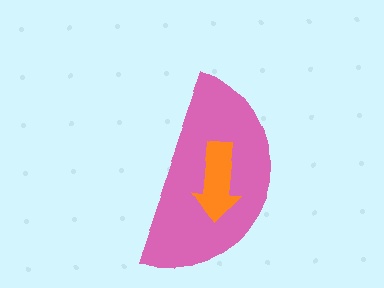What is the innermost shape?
The orange arrow.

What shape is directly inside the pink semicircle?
The orange arrow.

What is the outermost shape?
The pink semicircle.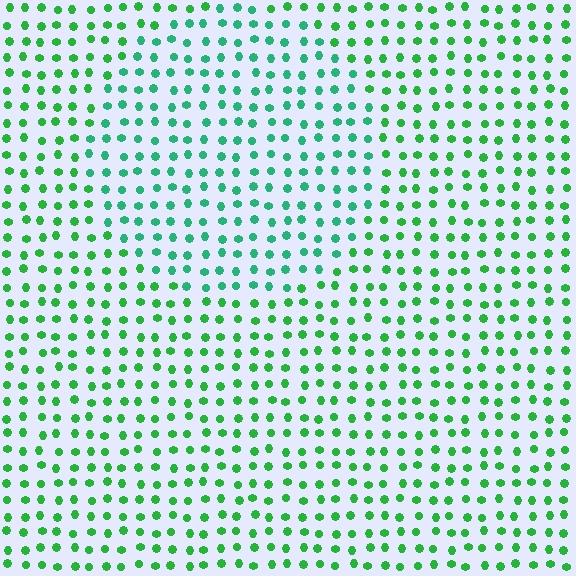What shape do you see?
I see a circle.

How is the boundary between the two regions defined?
The boundary is defined purely by a slight shift in hue (about 27 degrees). Spacing, size, and orientation are identical on both sides.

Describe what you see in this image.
The image is filled with small green elements in a uniform arrangement. A circle-shaped region is visible where the elements are tinted to a slightly different hue, forming a subtle color boundary.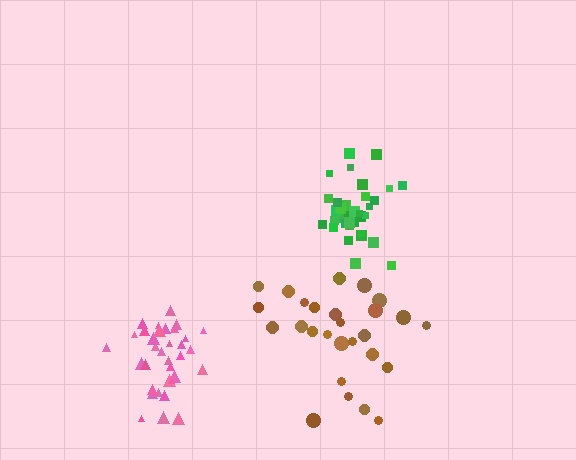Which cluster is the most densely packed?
Green.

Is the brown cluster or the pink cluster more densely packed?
Pink.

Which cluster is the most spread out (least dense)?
Brown.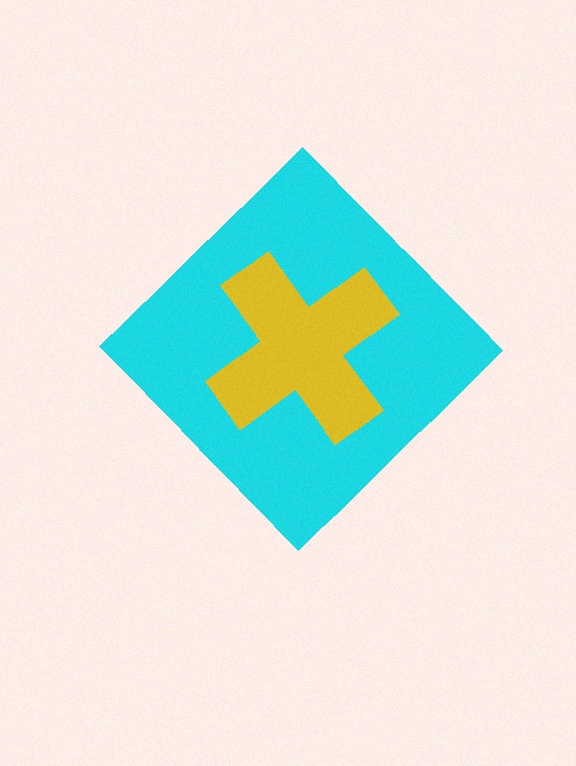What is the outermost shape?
The cyan diamond.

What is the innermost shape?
The yellow cross.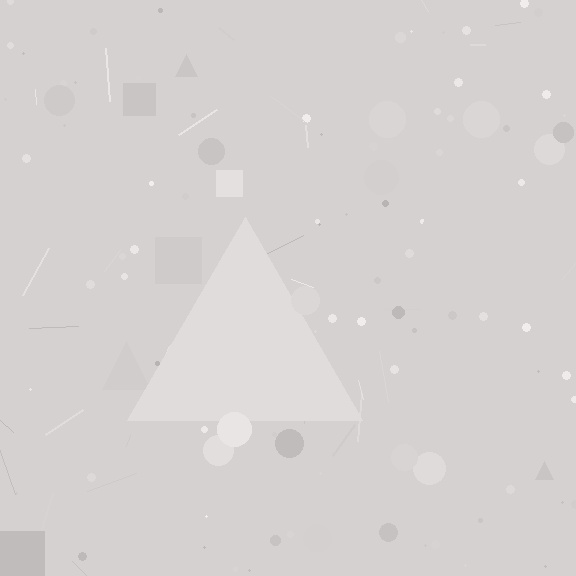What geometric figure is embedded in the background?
A triangle is embedded in the background.